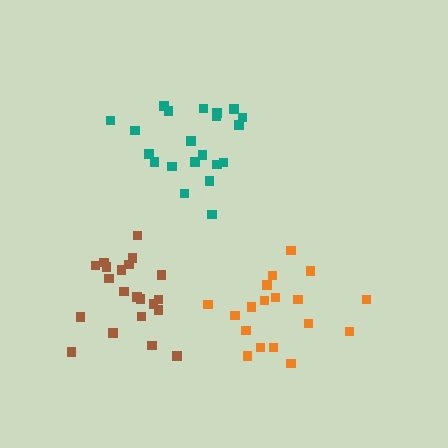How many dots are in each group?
Group 1: 21 dots, Group 2: 18 dots, Group 3: 21 dots (60 total).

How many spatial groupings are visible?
There are 3 spatial groupings.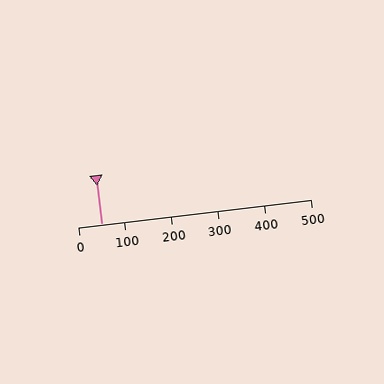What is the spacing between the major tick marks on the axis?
The major ticks are spaced 100 apart.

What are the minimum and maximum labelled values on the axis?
The axis runs from 0 to 500.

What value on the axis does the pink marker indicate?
The marker indicates approximately 50.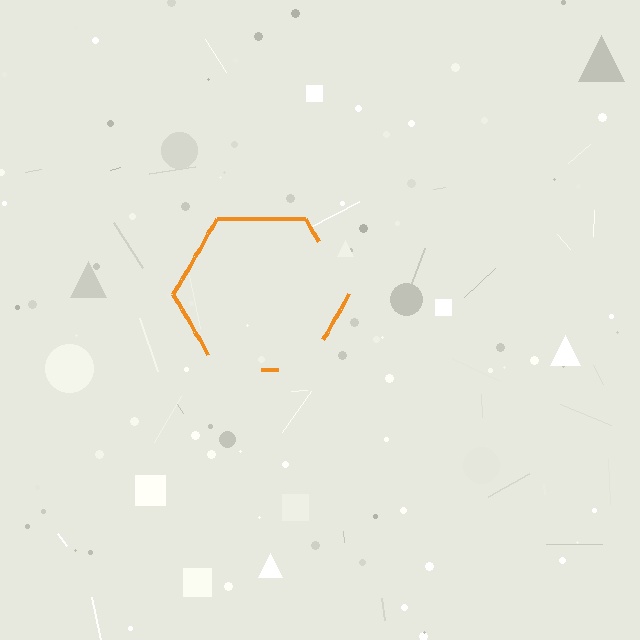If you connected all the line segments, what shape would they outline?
They would outline a hexagon.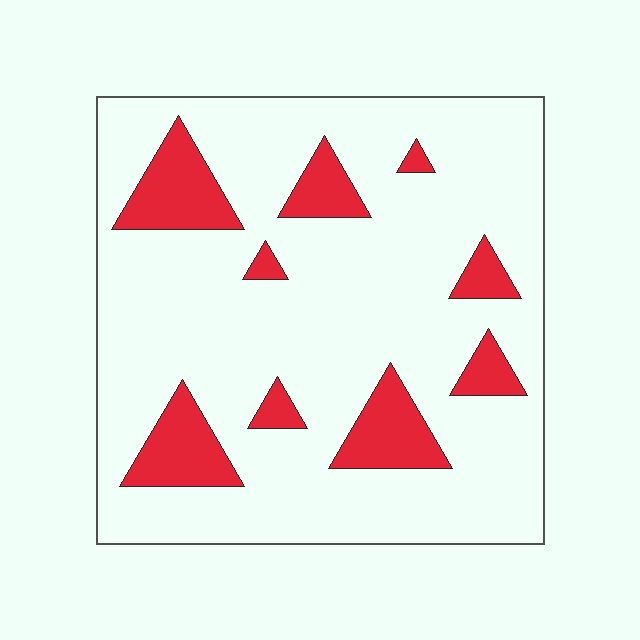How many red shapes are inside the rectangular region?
9.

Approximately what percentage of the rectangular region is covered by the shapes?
Approximately 15%.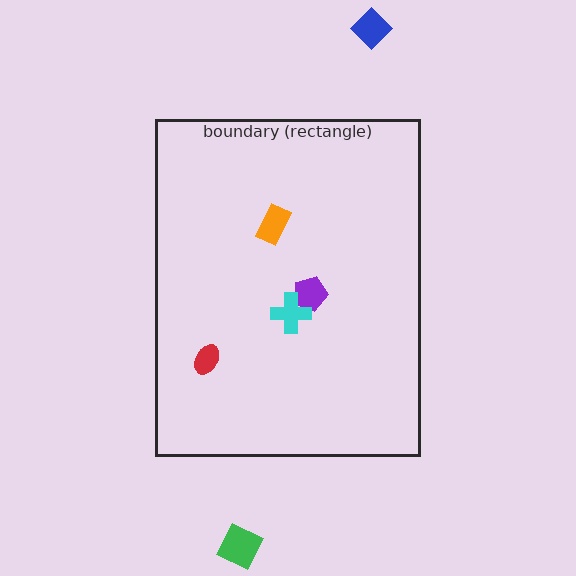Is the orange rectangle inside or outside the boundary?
Inside.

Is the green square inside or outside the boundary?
Outside.